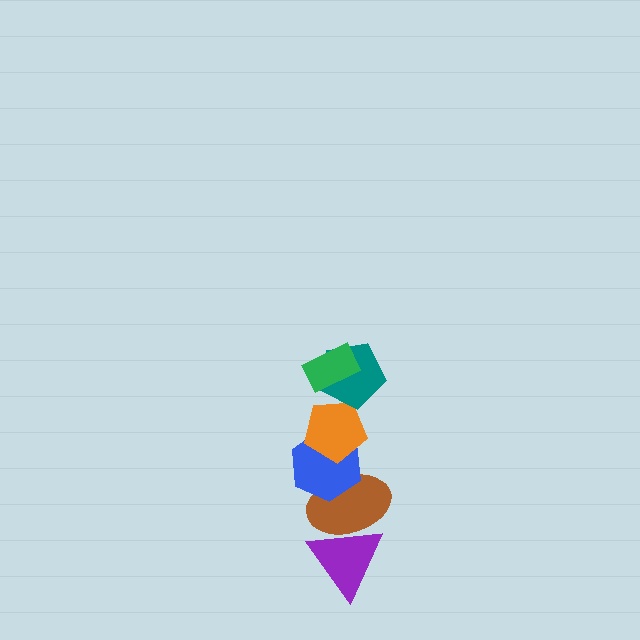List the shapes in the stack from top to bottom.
From top to bottom: the green rectangle, the teal pentagon, the orange pentagon, the blue hexagon, the brown ellipse, the purple triangle.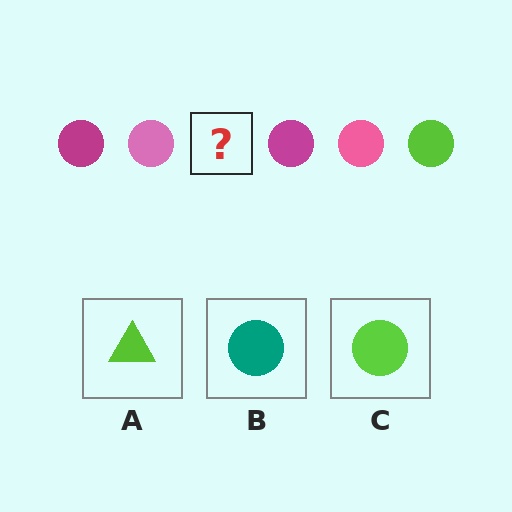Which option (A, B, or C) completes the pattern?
C.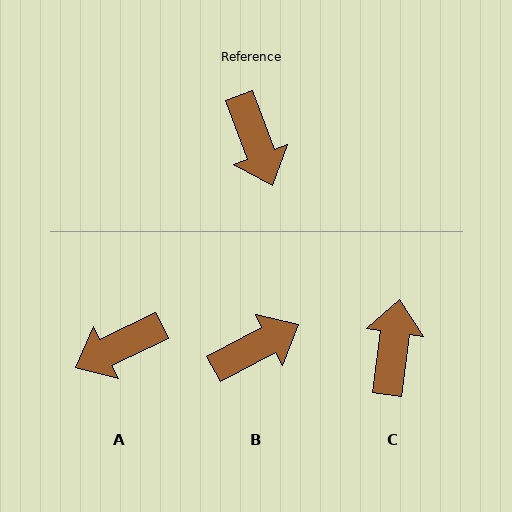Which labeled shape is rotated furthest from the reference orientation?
C, about 152 degrees away.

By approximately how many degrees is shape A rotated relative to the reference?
Approximately 84 degrees clockwise.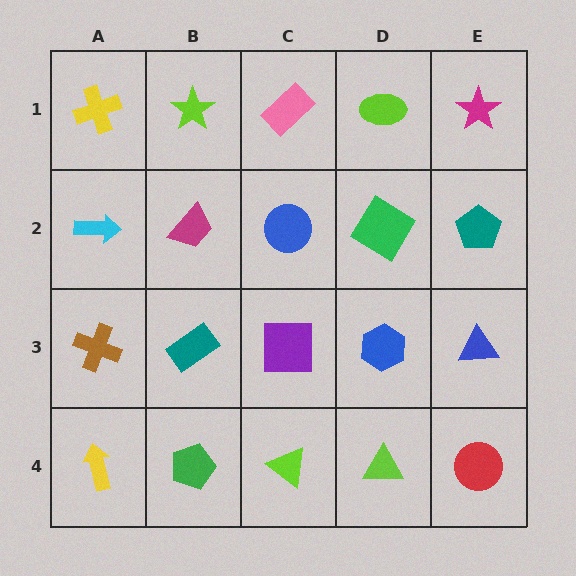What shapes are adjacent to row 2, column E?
A magenta star (row 1, column E), a blue triangle (row 3, column E), a green diamond (row 2, column D).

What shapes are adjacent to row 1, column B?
A magenta trapezoid (row 2, column B), a yellow cross (row 1, column A), a pink rectangle (row 1, column C).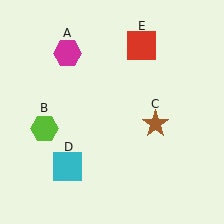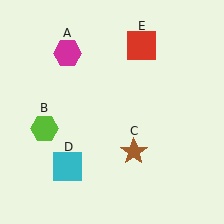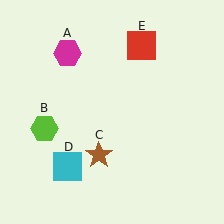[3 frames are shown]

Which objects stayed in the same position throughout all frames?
Magenta hexagon (object A) and lime hexagon (object B) and cyan square (object D) and red square (object E) remained stationary.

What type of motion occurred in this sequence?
The brown star (object C) rotated clockwise around the center of the scene.